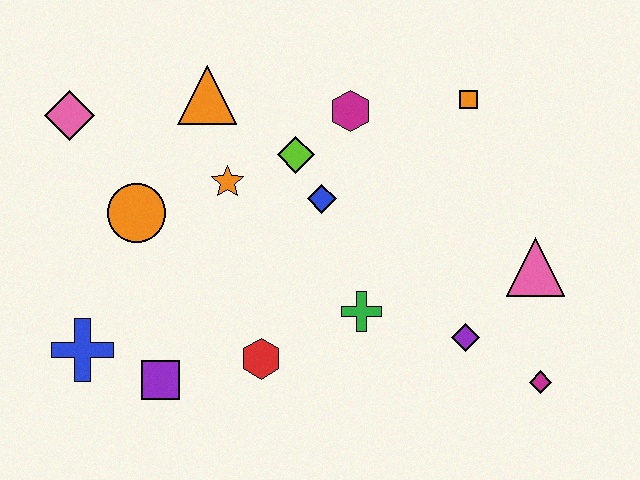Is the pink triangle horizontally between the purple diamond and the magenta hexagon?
No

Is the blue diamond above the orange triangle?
No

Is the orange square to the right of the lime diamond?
Yes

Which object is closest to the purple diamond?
The magenta diamond is closest to the purple diamond.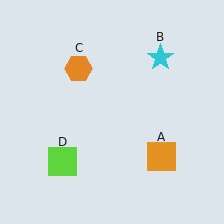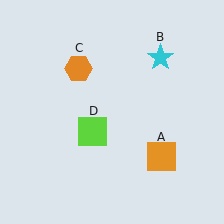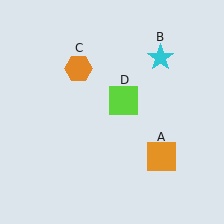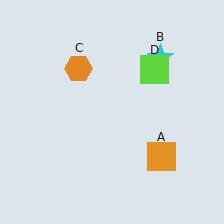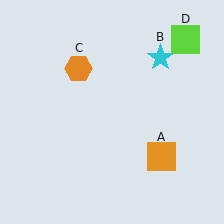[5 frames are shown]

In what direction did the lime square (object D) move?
The lime square (object D) moved up and to the right.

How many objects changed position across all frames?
1 object changed position: lime square (object D).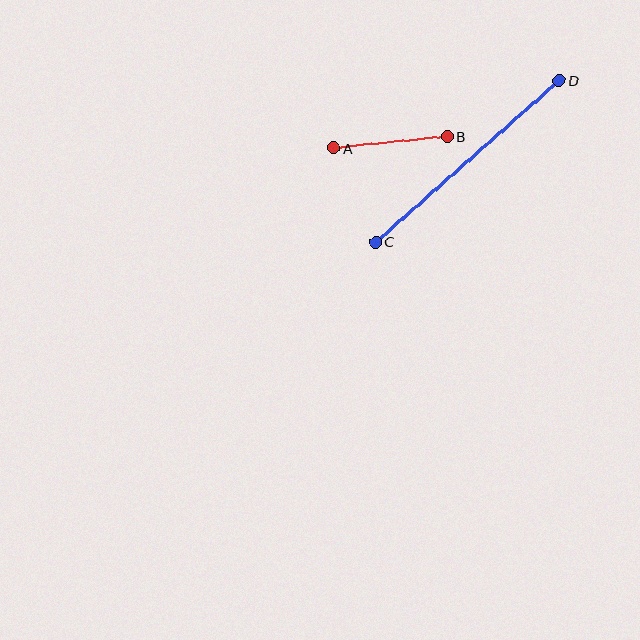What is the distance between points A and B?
The distance is approximately 114 pixels.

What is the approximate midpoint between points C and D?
The midpoint is at approximately (467, 161) pixels.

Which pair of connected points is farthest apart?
Points C and D are farthest apart.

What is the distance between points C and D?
The distance is approximately 244 pixels.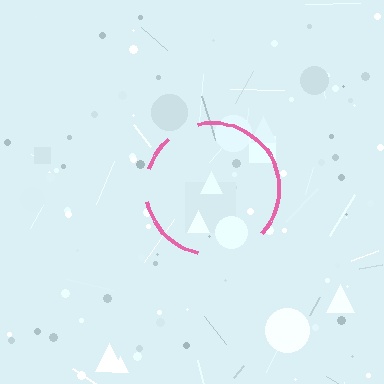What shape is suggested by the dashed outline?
The dashed outline suggests a circle.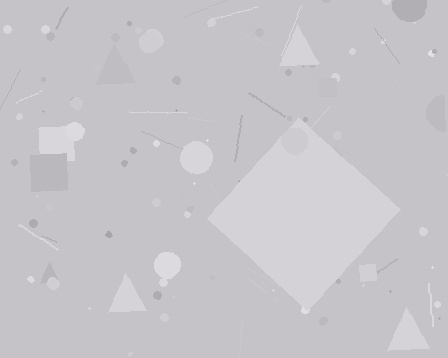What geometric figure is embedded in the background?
A diamond is embedded in the background.